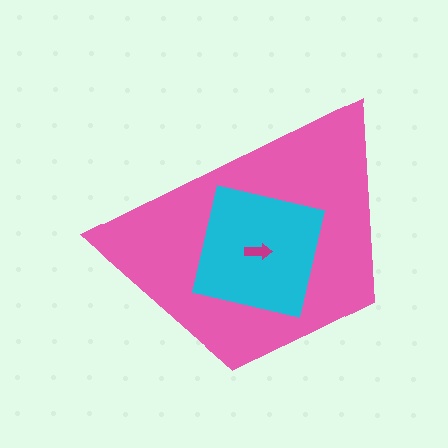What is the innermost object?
The magenta arrow.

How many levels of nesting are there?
3.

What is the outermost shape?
The pink trapezoid.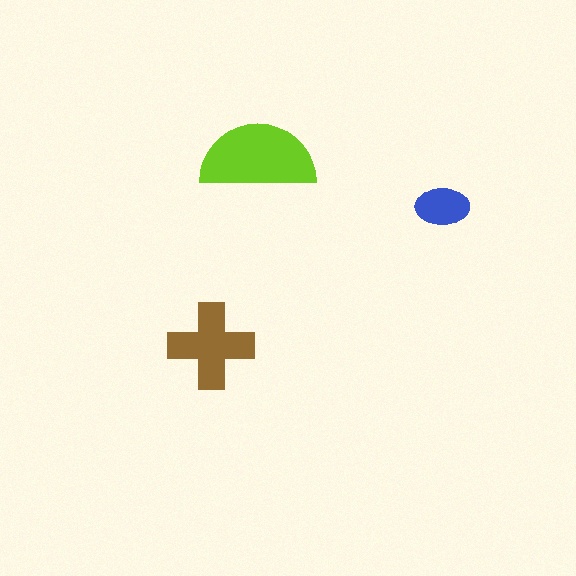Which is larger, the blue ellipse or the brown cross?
The brown cross.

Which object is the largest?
The lime semicircle.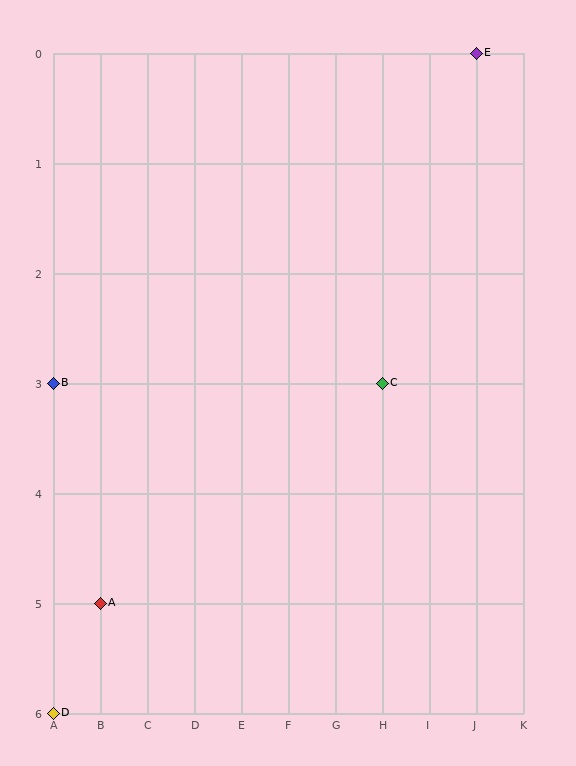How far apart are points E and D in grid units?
Points E and D are 9 columns and 6 rows apart (about 10.8 grid units diagonally).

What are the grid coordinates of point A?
Point A is at grid coordinates (B, 5).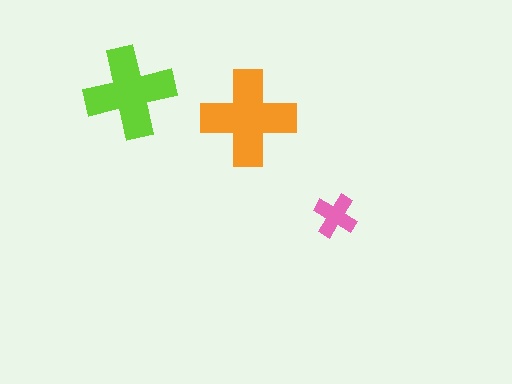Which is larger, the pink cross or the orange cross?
The orange one.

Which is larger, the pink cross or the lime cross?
The lime one.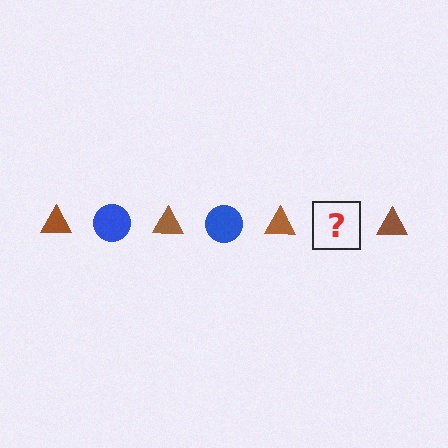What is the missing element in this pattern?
The missing element is a blue circle.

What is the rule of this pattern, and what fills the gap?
The rule is that the pattern alternates between brown triangle and blue circle. The gap should be filled with a blue circle.